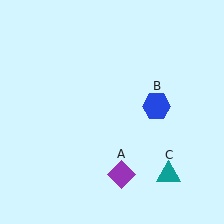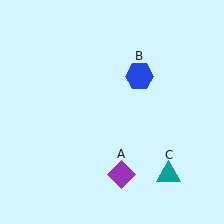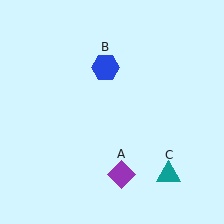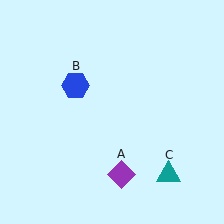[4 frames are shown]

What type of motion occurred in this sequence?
The blue hexagon (object B) rotated counterclockwise around the center of the scene.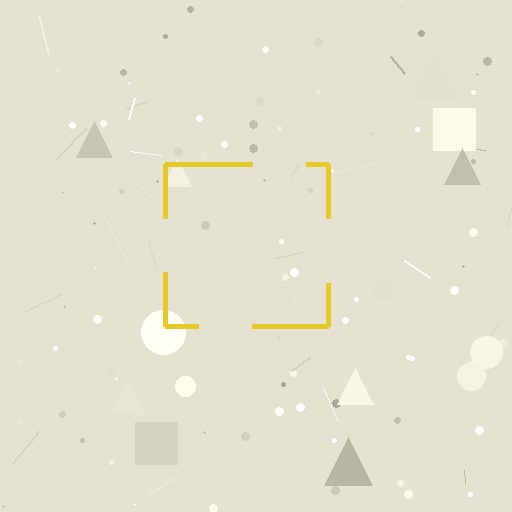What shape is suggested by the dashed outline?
The dashed outline suggests a square.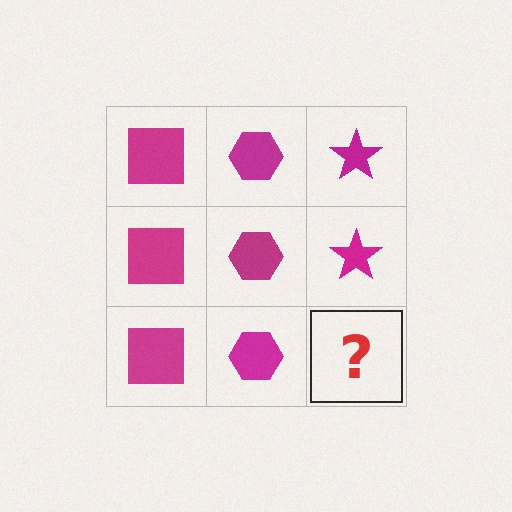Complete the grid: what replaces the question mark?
The question mark should be replaced with a magenta star.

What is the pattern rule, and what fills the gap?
The rule is that each column has a consistent shape. The gap should be filled with a magenta star.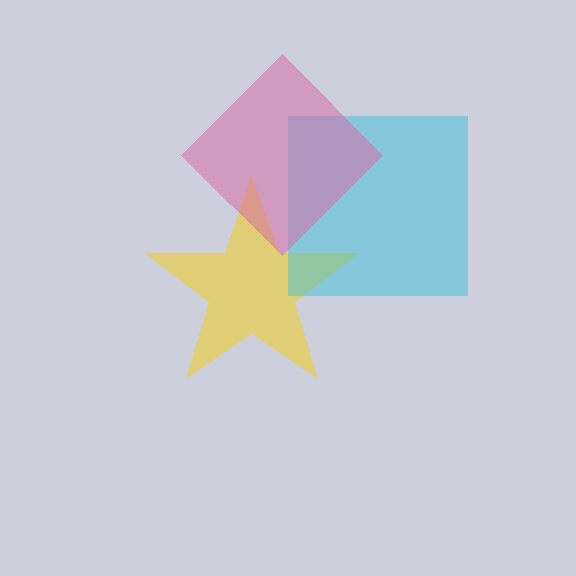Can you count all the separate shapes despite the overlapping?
Yes, there are 3 separate shapes.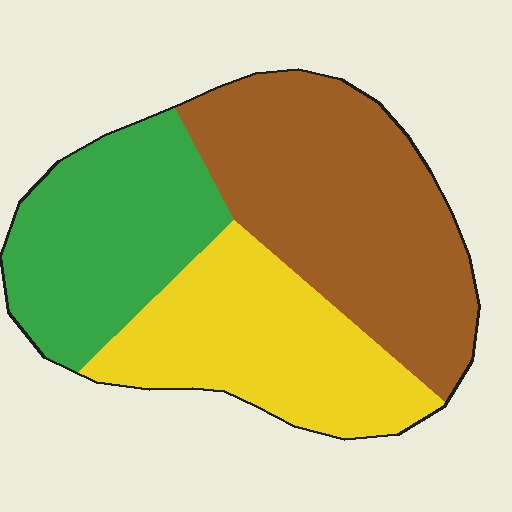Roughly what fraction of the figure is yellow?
Yellow covers roughly 30% of the figure.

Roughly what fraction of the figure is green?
Green takes up about one quarter (1/4) of the figure.